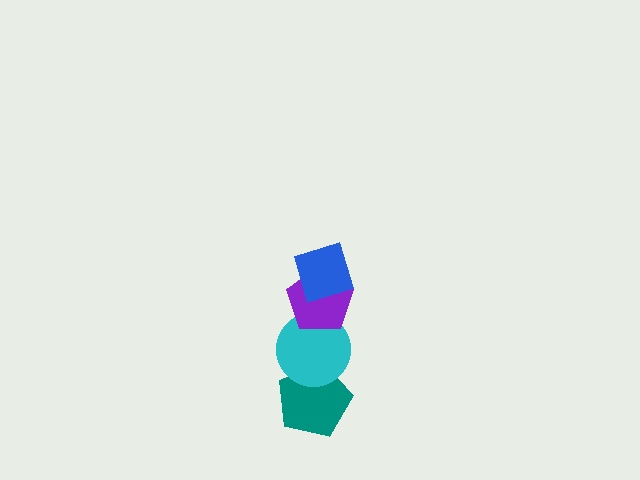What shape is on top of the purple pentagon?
The blue diamond is on top of the purple pentagon.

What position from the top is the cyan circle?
The cyan circle is 3rd from the top.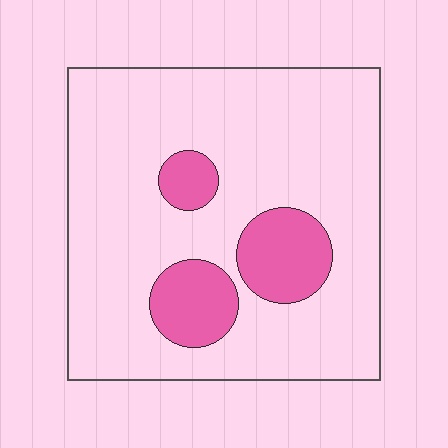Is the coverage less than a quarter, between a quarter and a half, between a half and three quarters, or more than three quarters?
Less than a quarter.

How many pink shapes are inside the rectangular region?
3.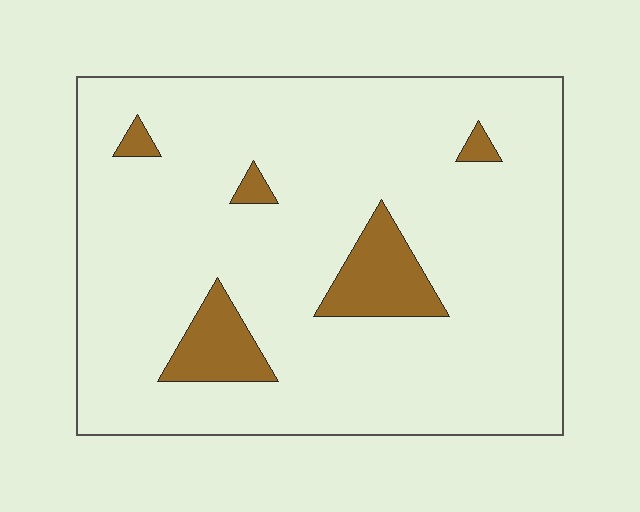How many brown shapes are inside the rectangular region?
5.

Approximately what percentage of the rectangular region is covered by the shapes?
Approximately 10%.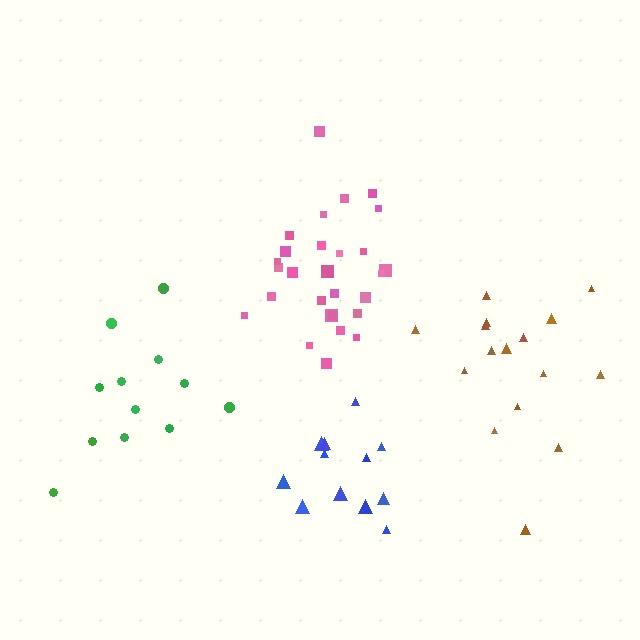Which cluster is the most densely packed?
Pink.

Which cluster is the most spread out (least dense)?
Green.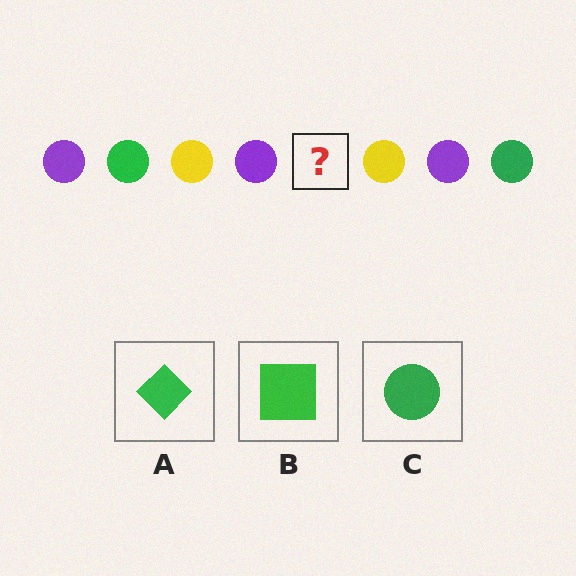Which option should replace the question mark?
Option C.